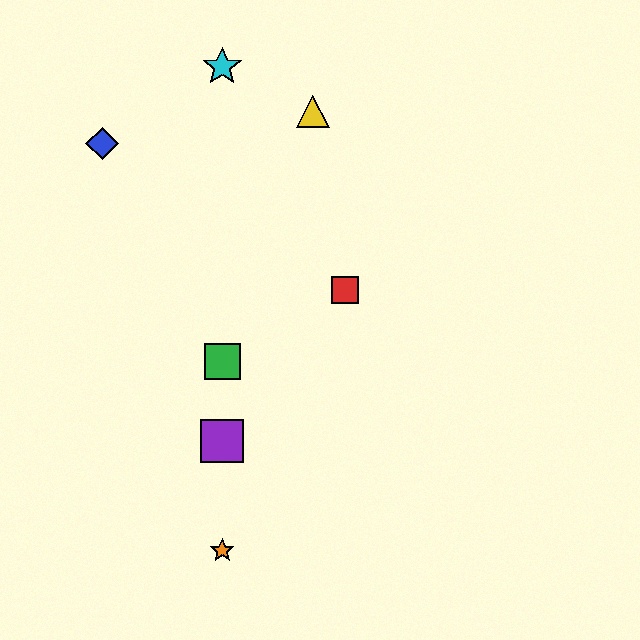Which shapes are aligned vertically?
The green square, the purple square, the orange star, the cyan star are aligned vertically.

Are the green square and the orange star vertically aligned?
Yes, both are at x≈222.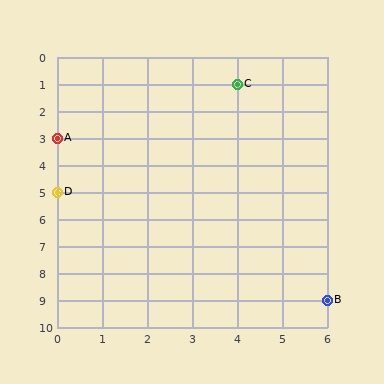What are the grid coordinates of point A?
Point A is at grid coordinates (0, 3).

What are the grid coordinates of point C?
Point C is at grid coordinates (4, 1).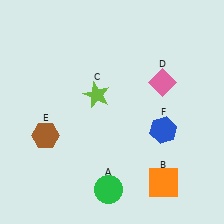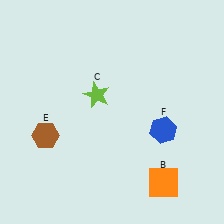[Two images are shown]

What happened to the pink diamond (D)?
The pink diamond (D) was removed in Image 2. It was in the top-right area of Image 1.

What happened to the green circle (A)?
The green circle (A) was removed in Image 2. It was in the bottom-left area of Image 1.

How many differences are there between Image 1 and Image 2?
There are 2 differences between the two images.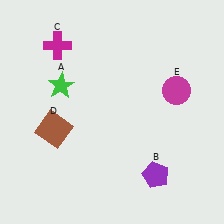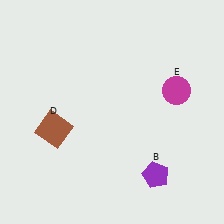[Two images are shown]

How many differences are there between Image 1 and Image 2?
There are 2 differences between the two images.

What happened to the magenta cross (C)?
The magenta cross (C) was removed in Image 2. It was in the top-left area of Image 1.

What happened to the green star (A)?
The green star (A) was removed in Image 2. It was in the top-left area of Image 1.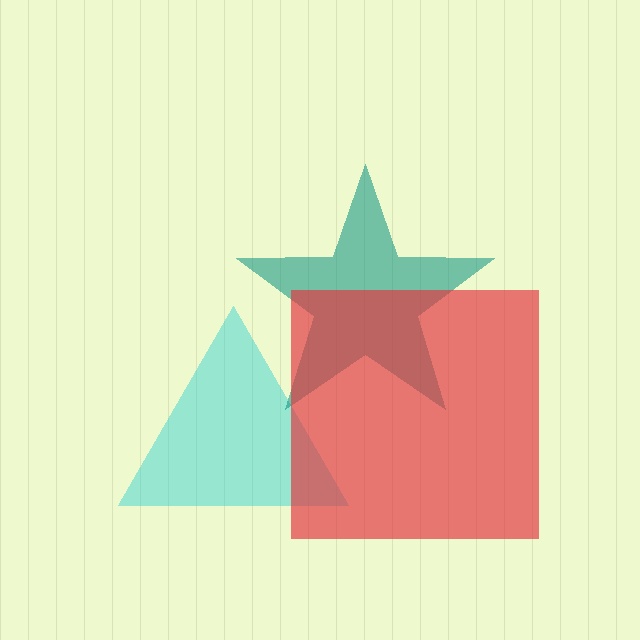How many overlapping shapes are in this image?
There are 3 overlapping shapes in the image.